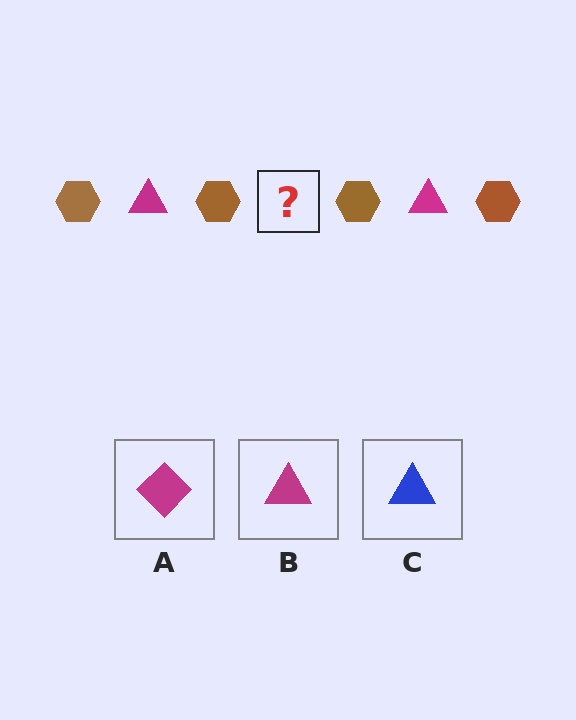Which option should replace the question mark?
Option B.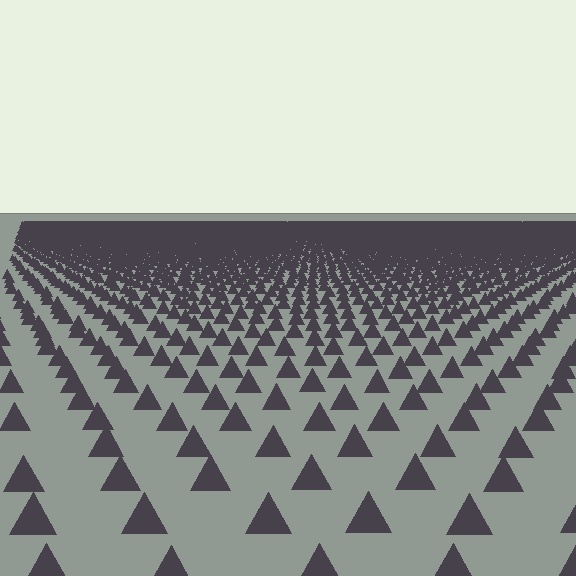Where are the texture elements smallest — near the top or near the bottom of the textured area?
Near the top.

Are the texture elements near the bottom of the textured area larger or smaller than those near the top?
Larger. Near the bottom, elements are closer to the viewer and appear at a bigger on-screen size.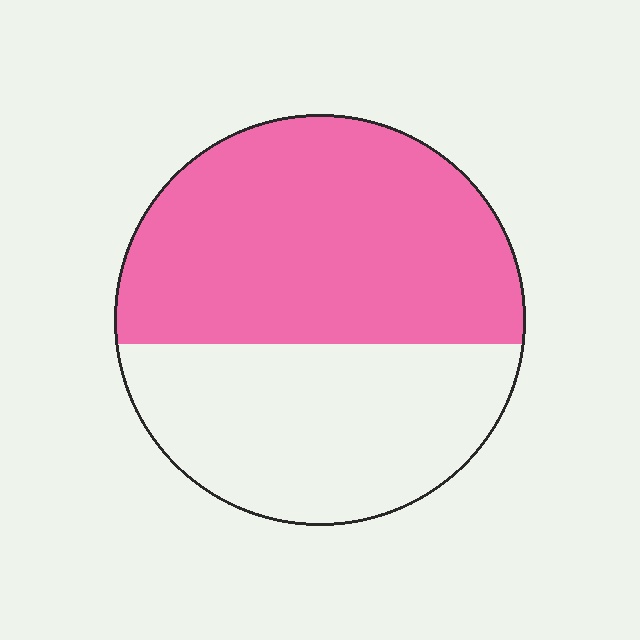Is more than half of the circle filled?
Yes.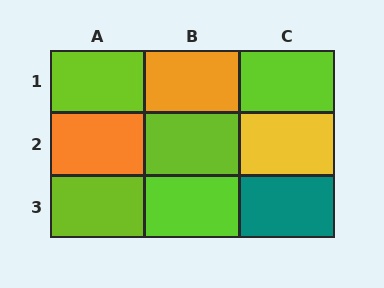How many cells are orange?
2 cells are orange.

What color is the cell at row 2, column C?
Yellow.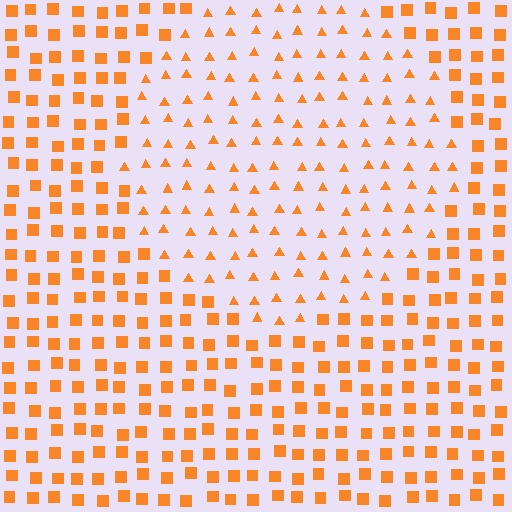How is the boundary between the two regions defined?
The boundary is defined by a change in element shape: triangles inside vs. squares outside. All elements share the same color and spacing.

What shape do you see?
I see a circle.